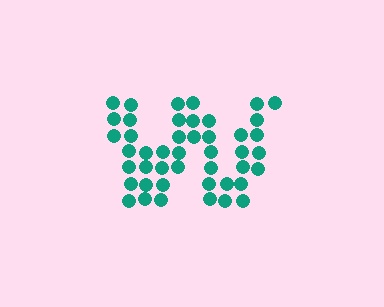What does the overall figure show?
The overall figure shows the letter W.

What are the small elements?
The small elements are circles.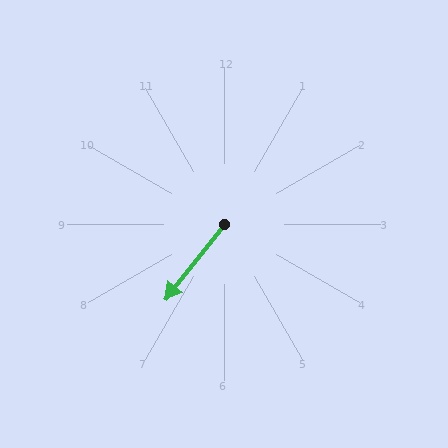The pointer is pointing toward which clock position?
Roughly 7 o'clock.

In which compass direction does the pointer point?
Southwest.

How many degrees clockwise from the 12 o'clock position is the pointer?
Approximately 218 degrees.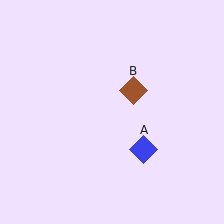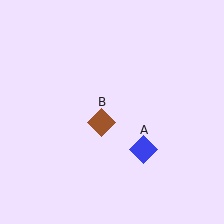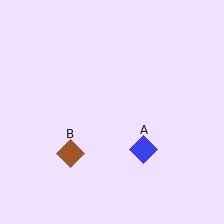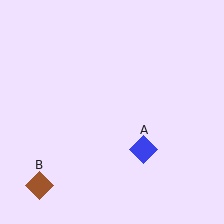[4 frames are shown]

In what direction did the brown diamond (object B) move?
The brown diamond (object B) moved down and to the left.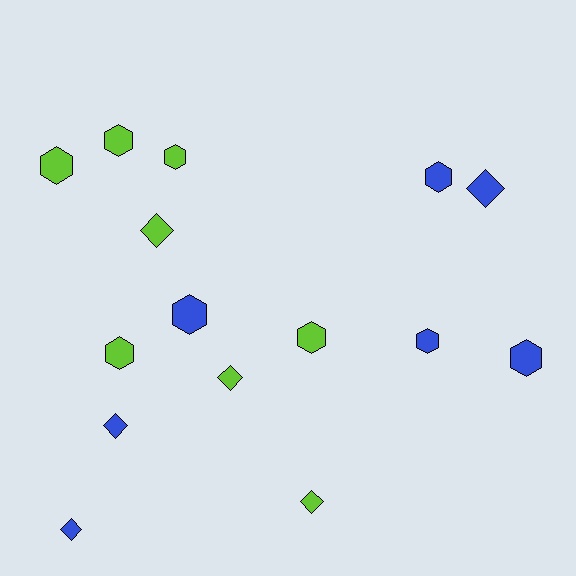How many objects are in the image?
There are 15 objects.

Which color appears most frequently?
Lime, with 8 objects.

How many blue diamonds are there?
There are 3 blue diamonds.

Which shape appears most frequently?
Hexagon, with 9 objects.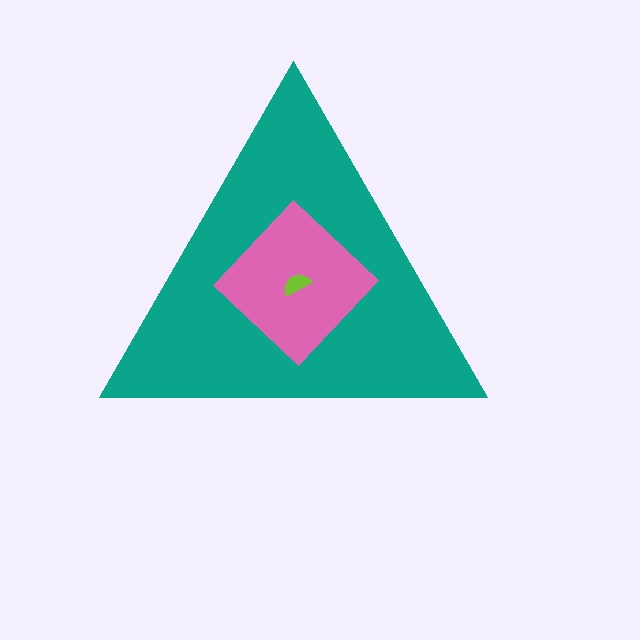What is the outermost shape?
The teal triangle.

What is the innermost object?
The lime semicircle.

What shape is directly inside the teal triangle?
The pink diamond.